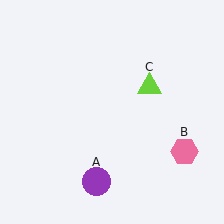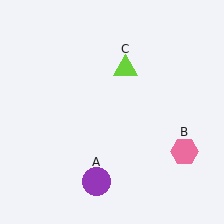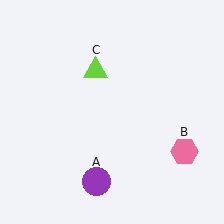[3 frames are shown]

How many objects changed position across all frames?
1 object changed position: lime triangle (object C).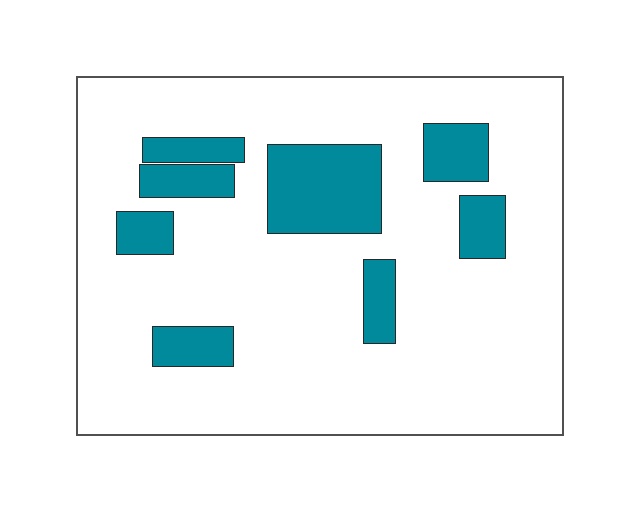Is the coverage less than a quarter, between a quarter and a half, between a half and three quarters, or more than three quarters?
Less than a quarter.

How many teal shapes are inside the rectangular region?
8.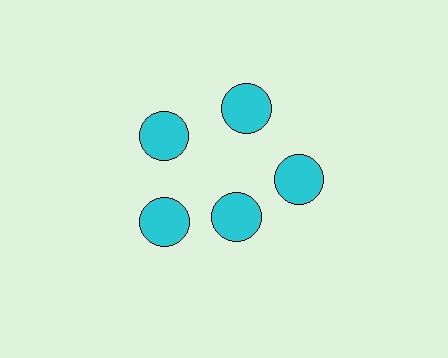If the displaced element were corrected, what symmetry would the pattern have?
It would have 5-fold rotational symmetry — the pattern would map onto itself every 72 degrees.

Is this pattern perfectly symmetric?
No. The 5 cyan circles are arranged in a ring, but one element near the 5 o'clock position is pulled inward toward the center, breaking the 5-fold rotational symmetry.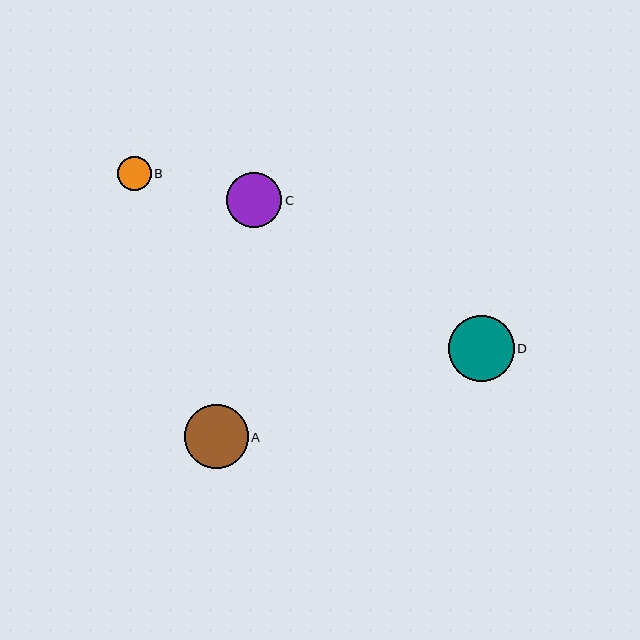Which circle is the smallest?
Circle B is the smallest with a size of approximately 34 pixels.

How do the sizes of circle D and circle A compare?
Circle D and circle A are approximately the same size.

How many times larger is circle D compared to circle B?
Circle D is approximately 1.9 times the size of circle B.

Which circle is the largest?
Circle D is the largest with a size of approximately 65 pixels.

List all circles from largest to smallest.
From largest to smallest: D, A, C, B.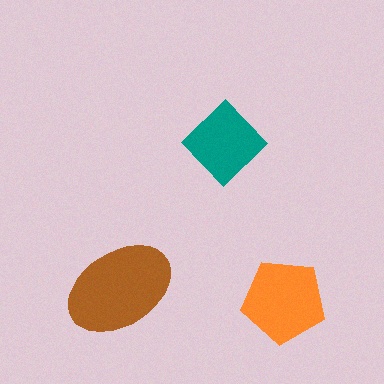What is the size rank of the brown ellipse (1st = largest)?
1st.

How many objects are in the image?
There are 3 objects in the image.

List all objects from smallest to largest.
The teal diamond, the orange pentagon, the brown ellipse.